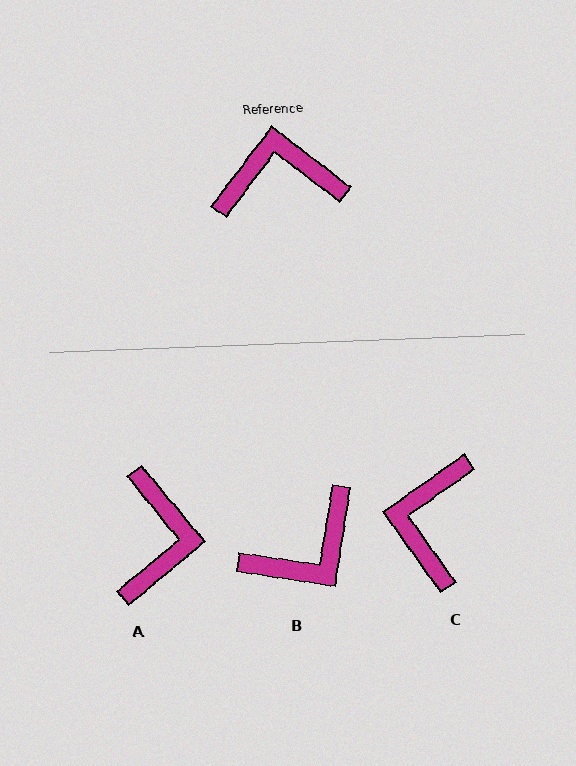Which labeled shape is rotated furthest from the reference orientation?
B, about 152 degrees away.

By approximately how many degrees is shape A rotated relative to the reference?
Approximately 103 degrees clockwise.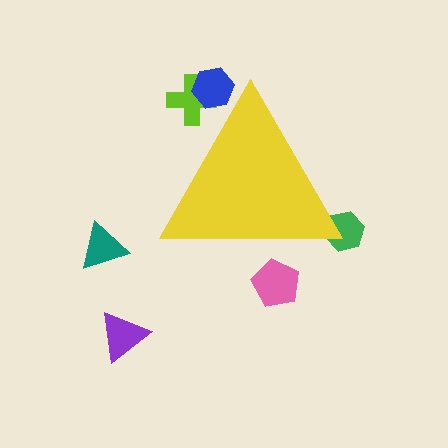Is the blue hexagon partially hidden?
Yes, the blue hexagon is partially hidden behind the yellow triangle.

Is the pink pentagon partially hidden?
Yes, the pink pentagon is partially hidden behind the yellow triangle.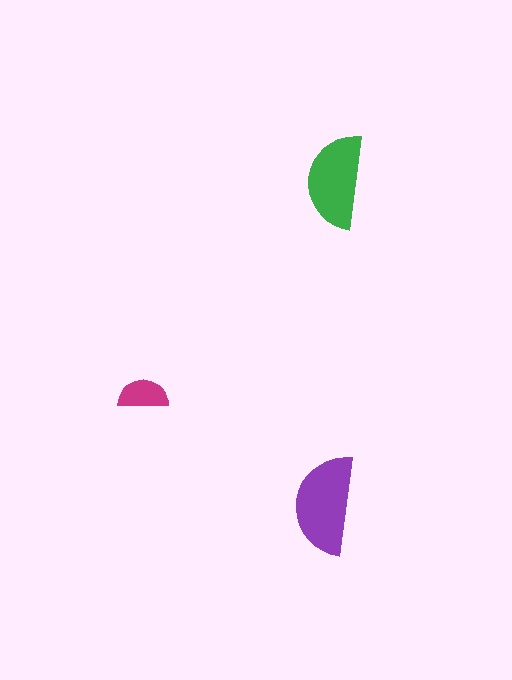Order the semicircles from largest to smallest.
the purple one, the green one, the magenta one.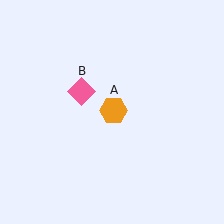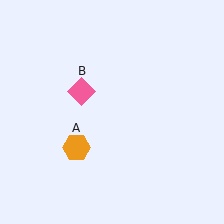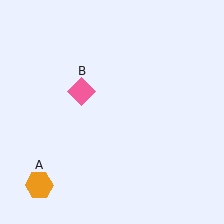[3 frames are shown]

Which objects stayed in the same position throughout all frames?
Pink diamond (object B) remained stationary.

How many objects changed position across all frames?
1 object changed position: orange hexagon (object A).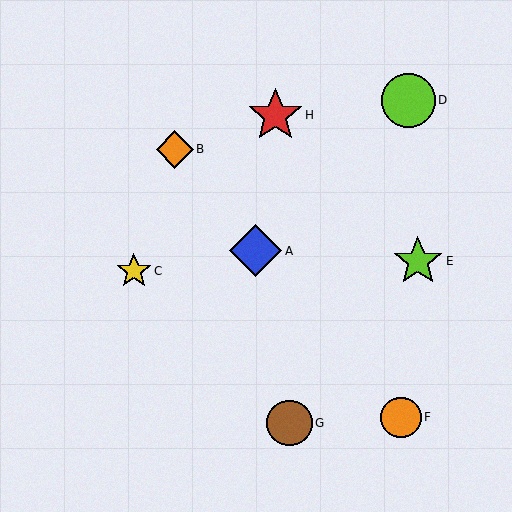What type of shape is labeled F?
Shape F is an orange circle.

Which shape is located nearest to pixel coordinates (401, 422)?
The orange circle (labeled F) at (401, 417) is nearest to that location.